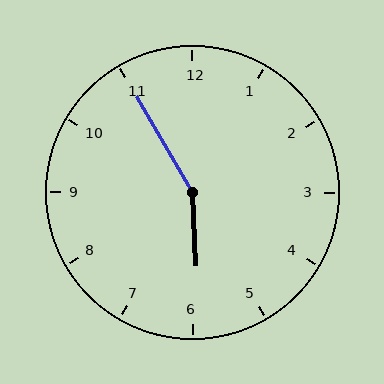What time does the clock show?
5:55.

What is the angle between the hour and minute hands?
Approximately 152 degrees.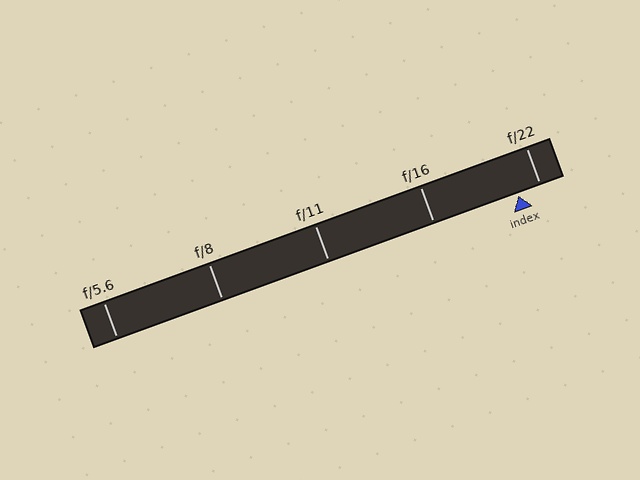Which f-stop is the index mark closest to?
The index mark is closest to f/22.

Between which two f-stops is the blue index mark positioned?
The index mark is between f/16 and f/22.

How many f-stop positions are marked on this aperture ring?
There are 5 f-stop positions marked.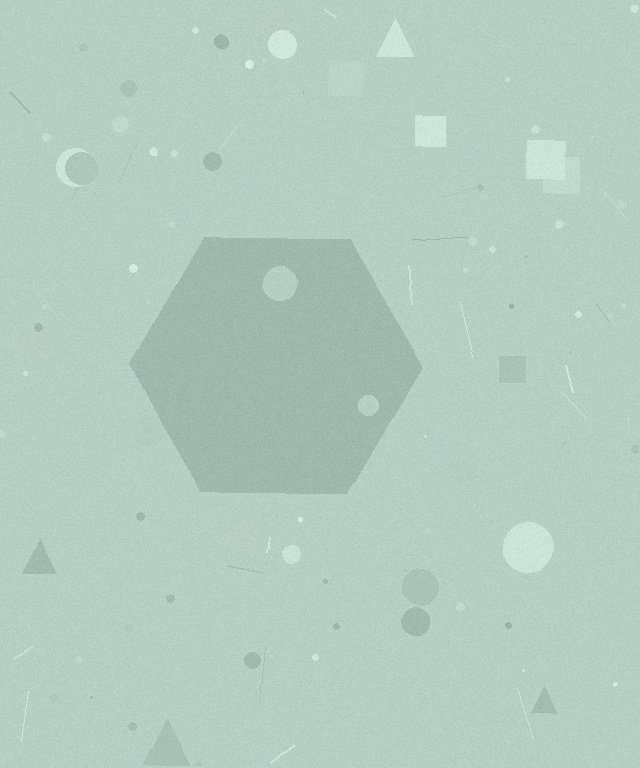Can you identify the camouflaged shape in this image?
The camouflaged shape is a hexagon.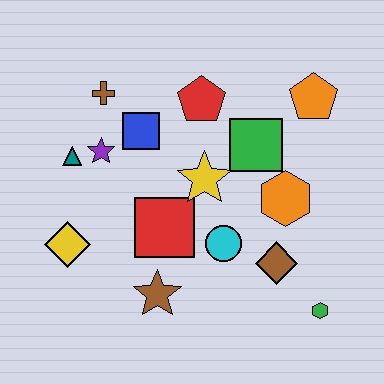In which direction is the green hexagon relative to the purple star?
The green hexagon is to the right of the purple star.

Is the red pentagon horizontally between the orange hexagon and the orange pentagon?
No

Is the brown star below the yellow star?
Yes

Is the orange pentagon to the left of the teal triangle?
No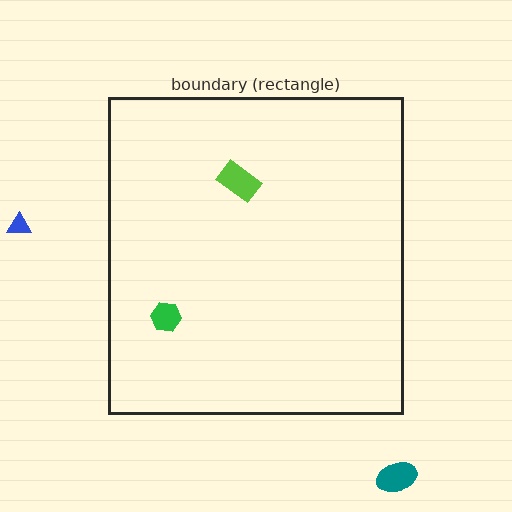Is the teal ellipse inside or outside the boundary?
Outside.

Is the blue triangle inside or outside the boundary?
Outside.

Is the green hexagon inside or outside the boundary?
Inside.